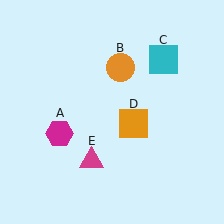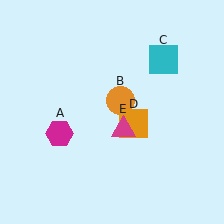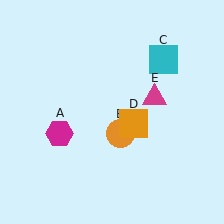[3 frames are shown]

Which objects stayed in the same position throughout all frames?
Magenta hexagon (object A) and cyan square (object C) and orange square (object D) remained stationary.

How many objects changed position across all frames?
2 objects changed position: orange circle (object B), magenta triangle (object E).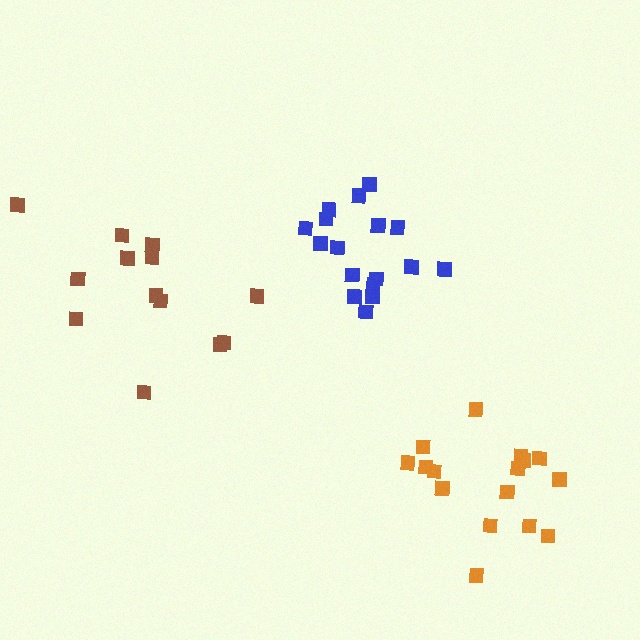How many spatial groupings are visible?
There are 3 spatial groupings.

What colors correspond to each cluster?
The clusters are colored: blue, orange, brown.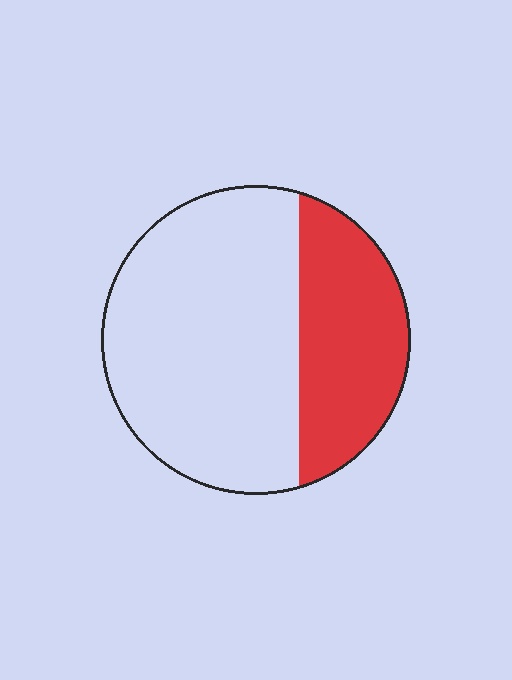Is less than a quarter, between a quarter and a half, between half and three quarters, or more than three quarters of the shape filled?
Between a quarter and a half.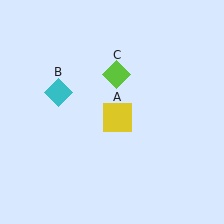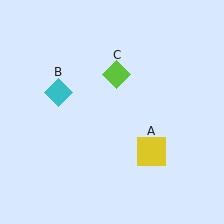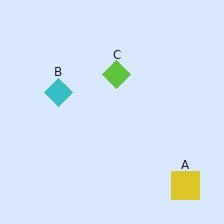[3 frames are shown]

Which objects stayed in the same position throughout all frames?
Cyan diamond (object B) and lime diamond (object C) remained stationary.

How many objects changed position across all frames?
1 object changed position: yellow square (object A).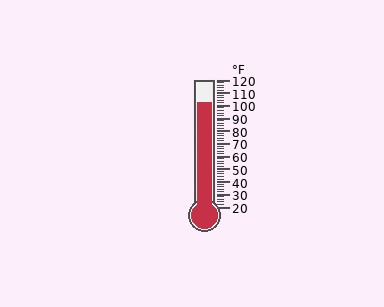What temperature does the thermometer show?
The thermometer shows approximately 102°F.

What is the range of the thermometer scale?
The thermometer scale ranges from 20°F to 120°F.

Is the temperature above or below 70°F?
The temperature is above 70°F.